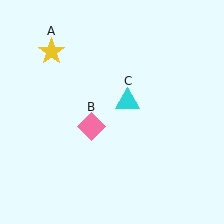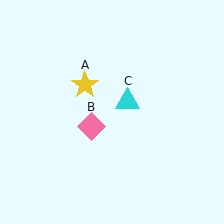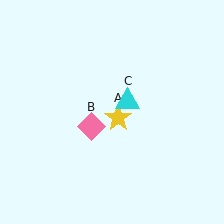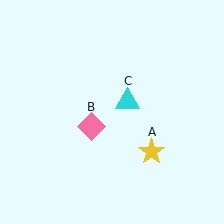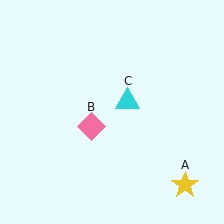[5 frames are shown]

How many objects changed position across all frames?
1 object changed position: yellow star (object A).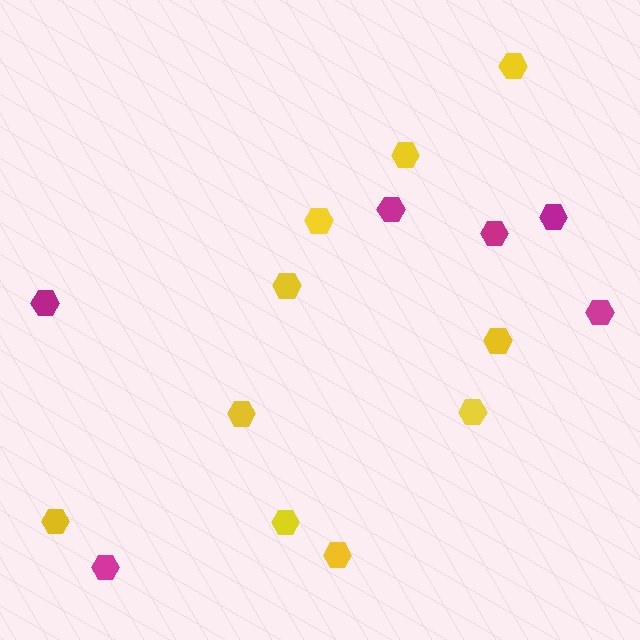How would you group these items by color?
There are 2 groups: one group of yellow hexagons (10) and one group of magenta hexagons (6).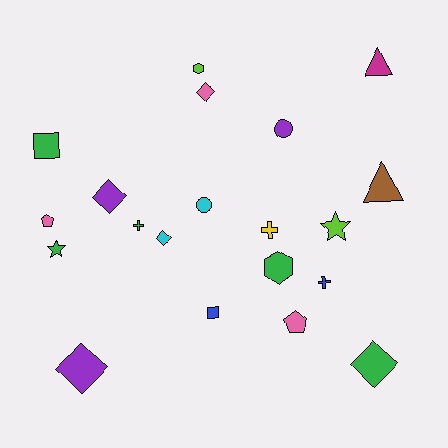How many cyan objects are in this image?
There are 2 cyan objects.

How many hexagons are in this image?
There are 2 hexagons.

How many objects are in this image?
There are 20 objects.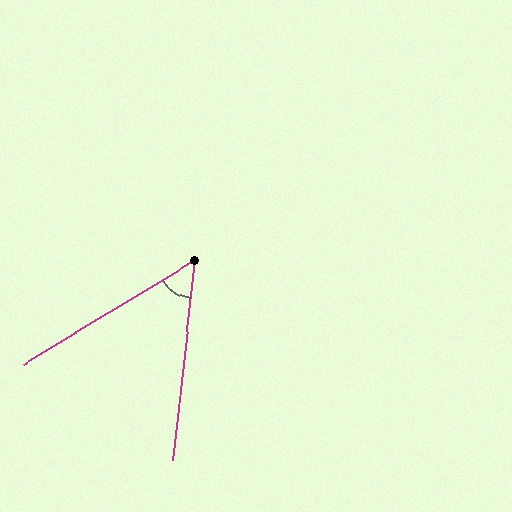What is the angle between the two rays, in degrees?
Approximately 53 degrees.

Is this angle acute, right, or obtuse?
It is acute.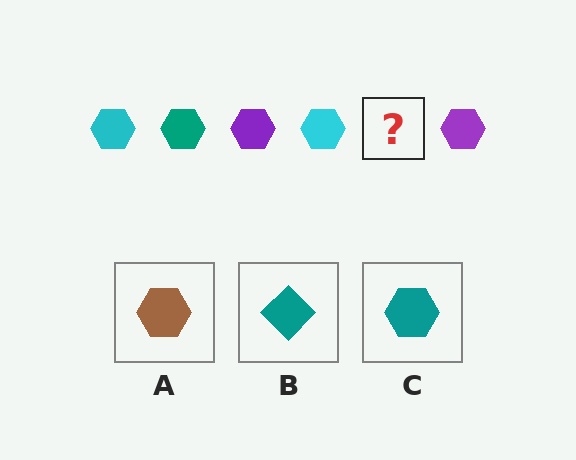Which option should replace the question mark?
Option C.